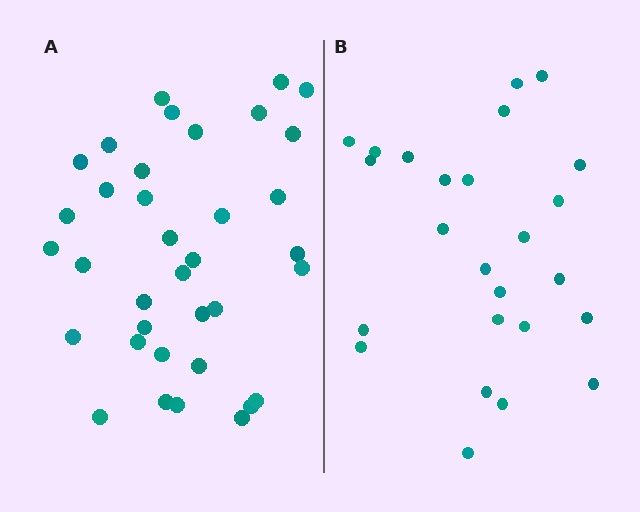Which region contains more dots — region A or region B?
Region A (the left region) has more dots.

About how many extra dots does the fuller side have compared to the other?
Region A has roughly 12 or so more dots than region B.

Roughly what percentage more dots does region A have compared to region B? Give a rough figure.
About 45% more.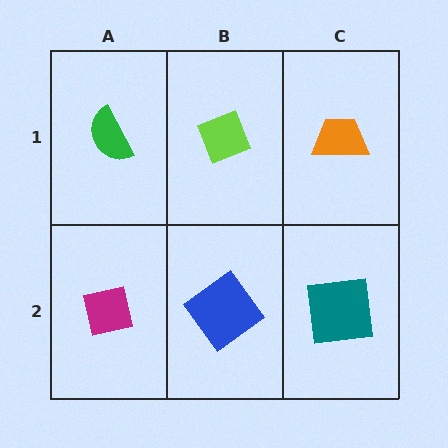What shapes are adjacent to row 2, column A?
A green semicircle (row 1, column A), a blue diamond (row 2, column B).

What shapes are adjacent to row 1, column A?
A magenta square (row 2, column A), a lime diamond (row 1, column B).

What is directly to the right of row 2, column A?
A blue diamond.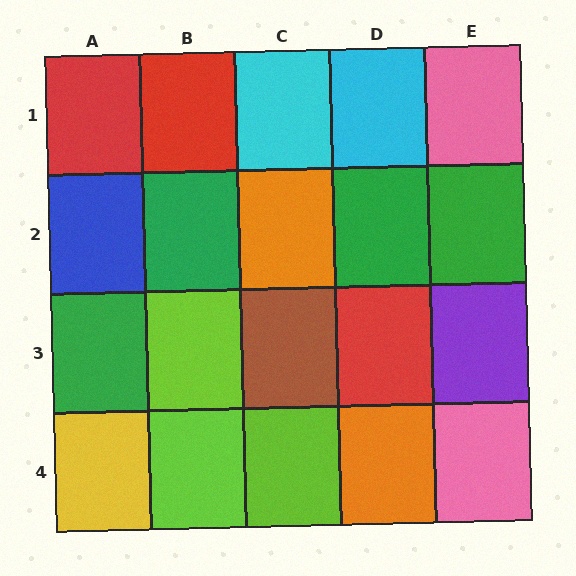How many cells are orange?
2 cells are orange.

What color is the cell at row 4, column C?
Lime.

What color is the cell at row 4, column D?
Orange.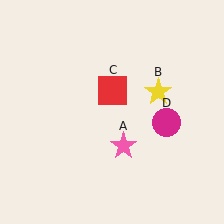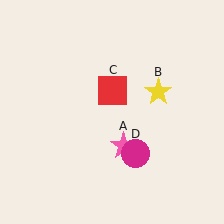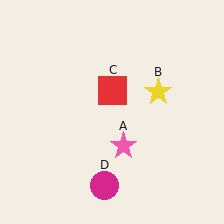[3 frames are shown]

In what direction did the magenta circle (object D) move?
The magenta circle (object D) moved down and to the left.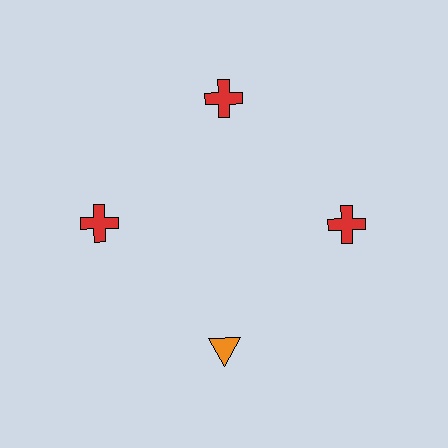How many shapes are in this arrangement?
There are 4 shapes arranged in a ring pattern.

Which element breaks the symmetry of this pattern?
The orange triangle at roughly the 6 o'clock position breaks the symmetry. All other shapes are red crosses.